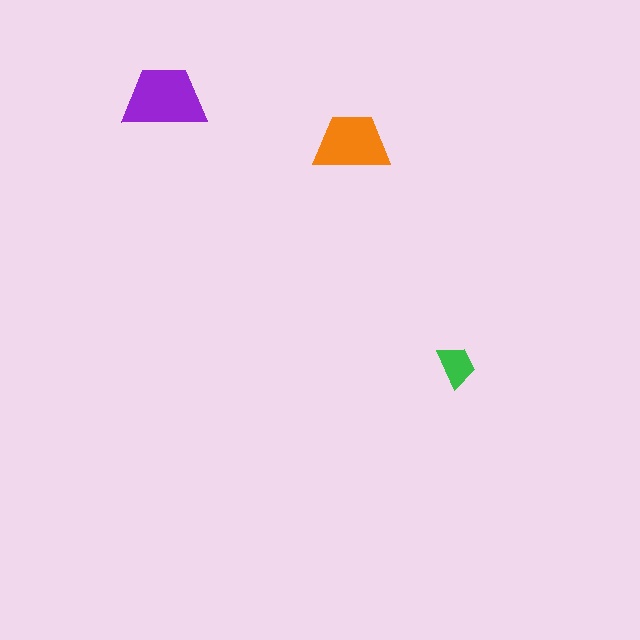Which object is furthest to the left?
The purple trapezoid is leftmost.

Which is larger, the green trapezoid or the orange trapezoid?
The orange one.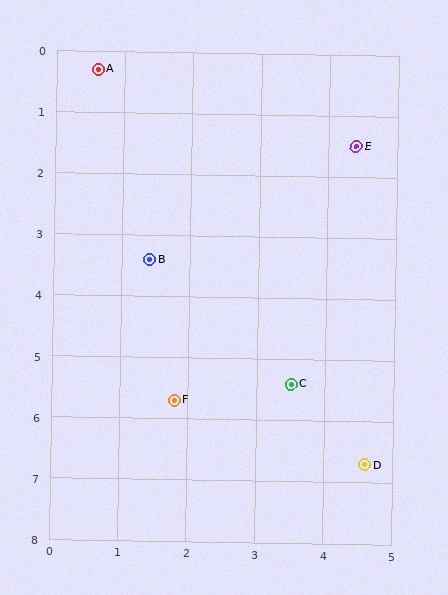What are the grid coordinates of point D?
Point D is at approximately (4.6, 6.7).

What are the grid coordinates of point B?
Point B is at approximately (1.4, 3.4).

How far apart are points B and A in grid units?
Points B and A are about 3.2 grid units apart.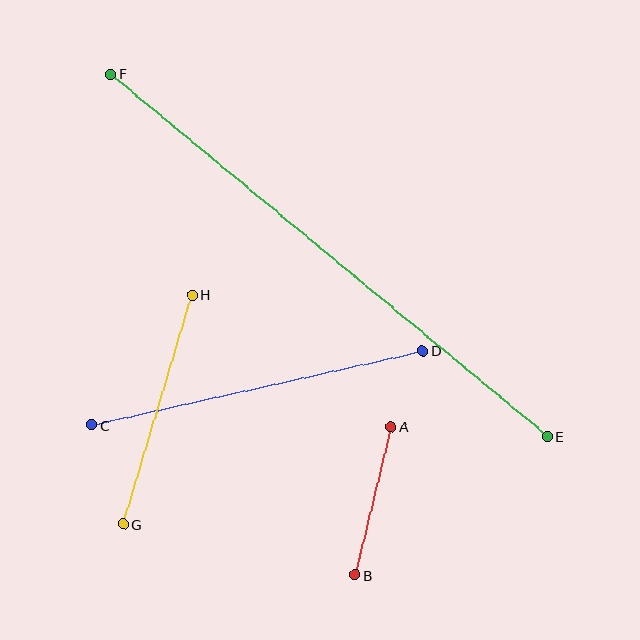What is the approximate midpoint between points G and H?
The midpoint is at approximately (157, 409) pixels.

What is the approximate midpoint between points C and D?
The midpoint is at approximately (257, 388) pixels.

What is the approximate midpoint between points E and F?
The midpoint is at approximately (329, 255) pixels.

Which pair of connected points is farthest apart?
Points E and F are farthest apart.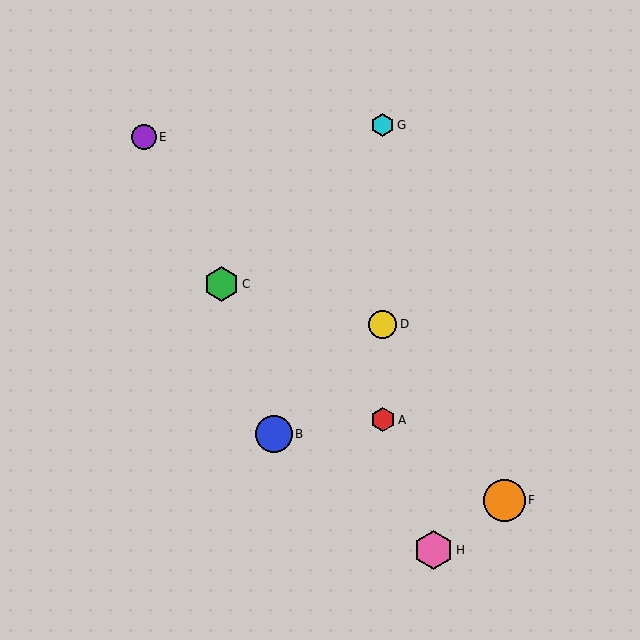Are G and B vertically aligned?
No, G is at x≈383 and B is at x≈274.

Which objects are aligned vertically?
Objects A, D, G are aligned vertically.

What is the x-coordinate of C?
Object C is at x≈222.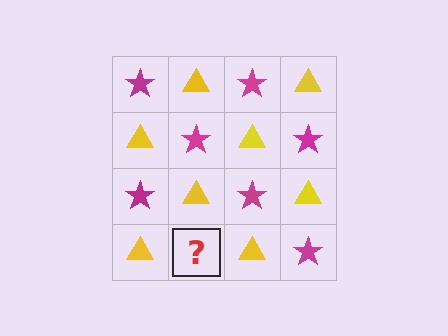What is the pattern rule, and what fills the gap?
The rule is that it alternates magenta star and yellow triangle in a checkerboard pattern. The gap should be filled with a magenta star.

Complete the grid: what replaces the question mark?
The question mark should be replaced with a magenta star.